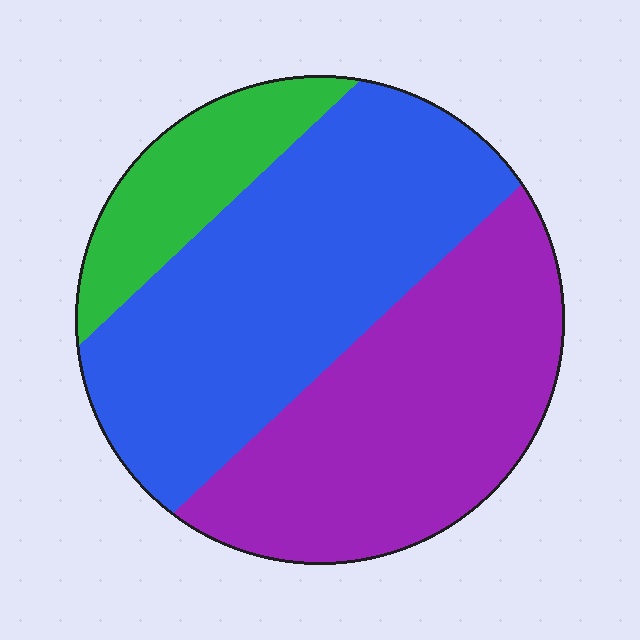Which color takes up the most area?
Blue, at roughly 45%.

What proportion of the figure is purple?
Purple covers around 40% of the figure.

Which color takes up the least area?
Green, at roughly 15%.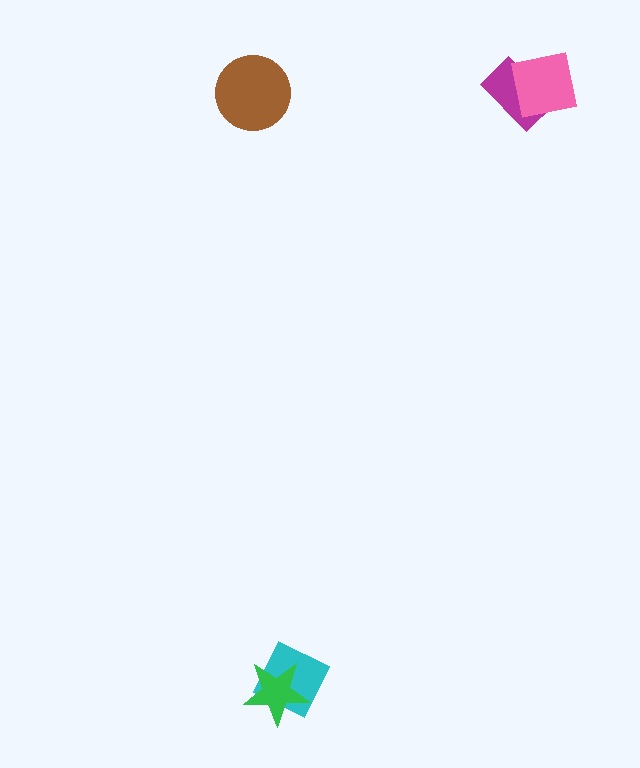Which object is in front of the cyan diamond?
The green star is in front of the cyan diamond.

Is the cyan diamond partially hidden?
Yes, it is partially covered by another shape.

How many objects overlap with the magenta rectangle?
1 object overlaps with the magenta rectangle.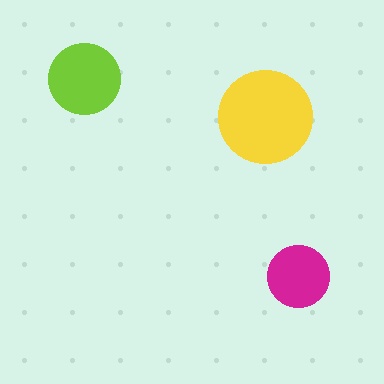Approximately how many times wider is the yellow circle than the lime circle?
About 1.5 times wider.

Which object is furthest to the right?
The magenta circle is rightmost.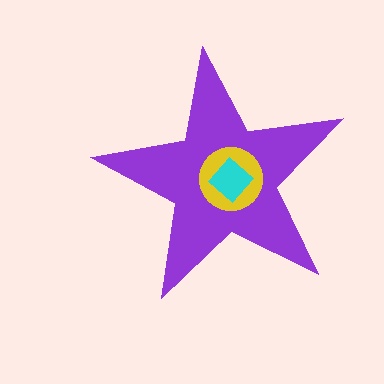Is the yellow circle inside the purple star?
Yes.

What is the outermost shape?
The purple star.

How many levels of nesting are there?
3.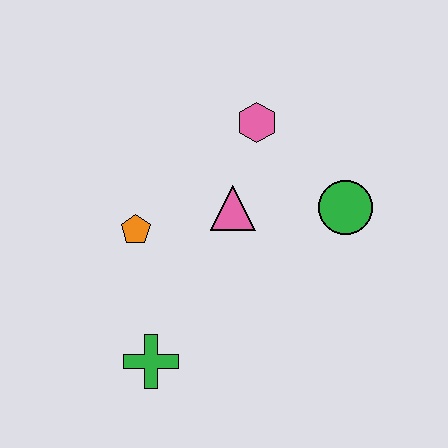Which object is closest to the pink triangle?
The pink hexagon is closest to the pink triangle.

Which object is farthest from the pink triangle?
The green cross is farthest from the pink triangle.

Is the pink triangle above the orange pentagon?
Yes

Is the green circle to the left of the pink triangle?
No